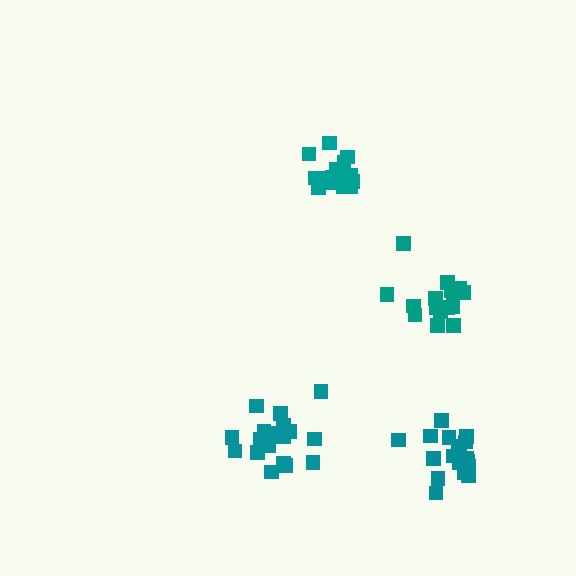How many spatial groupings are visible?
There are 4 spatial groupings.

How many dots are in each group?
Group 1: 16 dots, Group 2: 21 dots, Group 3: 15 dots, Group 4: 19 dots (71 total).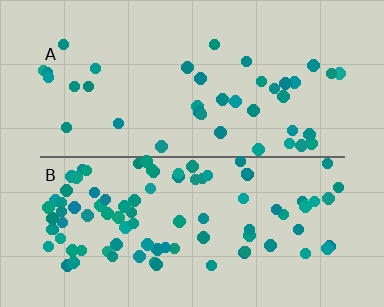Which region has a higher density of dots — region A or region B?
B (the bottom).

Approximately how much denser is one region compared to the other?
Approximately 2.3× — region B over region A.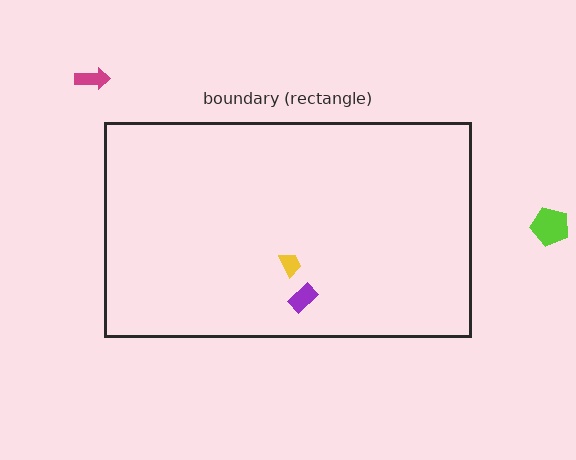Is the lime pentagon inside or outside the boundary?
Outside.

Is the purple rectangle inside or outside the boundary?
Inside.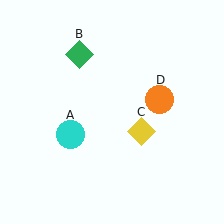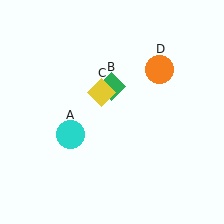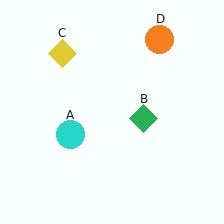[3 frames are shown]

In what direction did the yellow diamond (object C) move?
The yellow diamond (object C) moved up and to the left.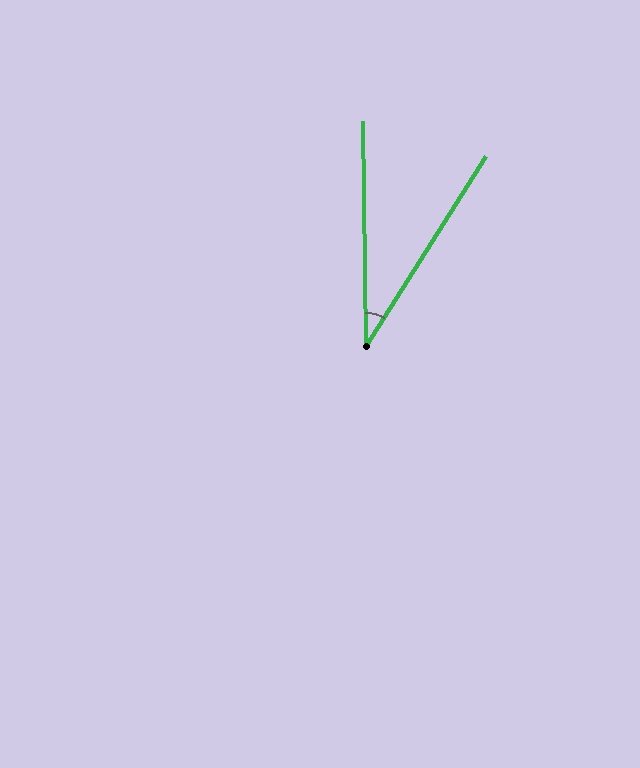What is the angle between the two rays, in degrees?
Approximately 33 degrees.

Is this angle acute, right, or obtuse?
It is acute.